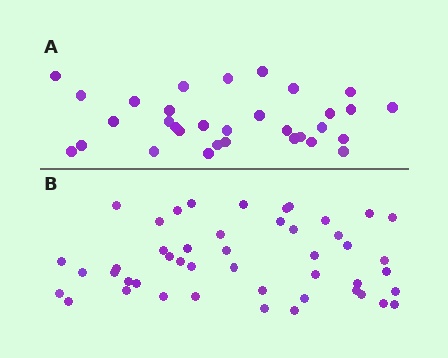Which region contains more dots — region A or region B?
Region B (the bottom region) has more dots.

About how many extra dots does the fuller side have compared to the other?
Region B has approximately 15 more dots than region A.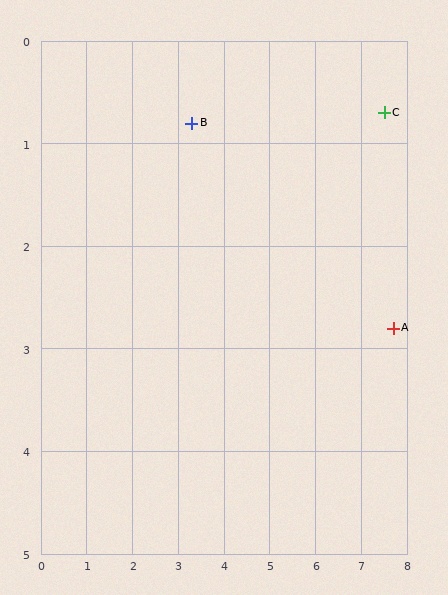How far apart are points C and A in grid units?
Points C and A are about 2.1 grid units apart.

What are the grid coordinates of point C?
Point C is at approximately (7.5, 0.7).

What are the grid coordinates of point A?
Point A is at approximately (7.7, 2.8).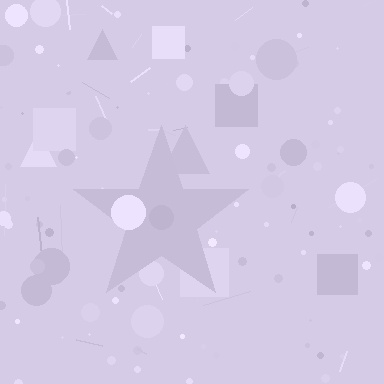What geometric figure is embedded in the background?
A star is embedded in the background.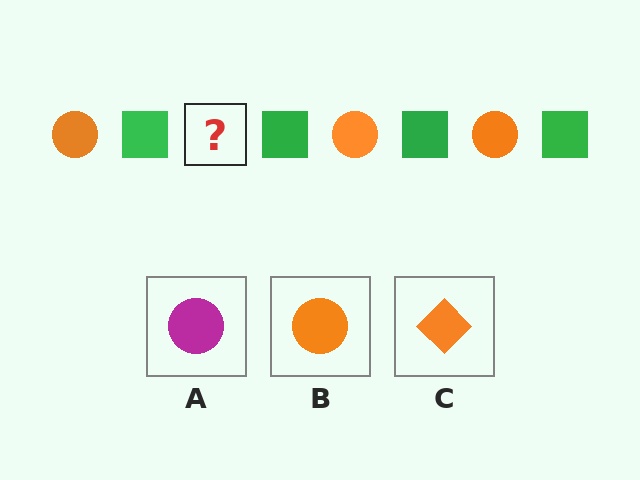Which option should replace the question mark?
Option B.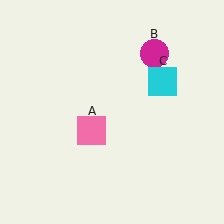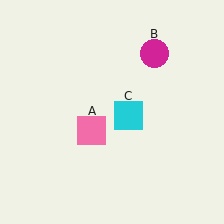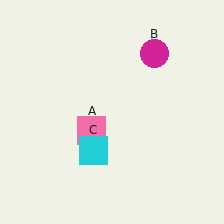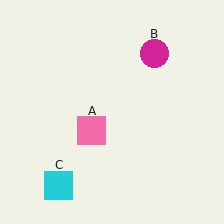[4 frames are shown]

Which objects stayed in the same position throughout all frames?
Pink square (object A) and magenta circle (object B) remained stationary.